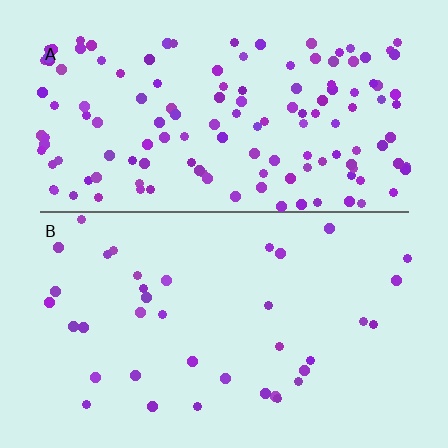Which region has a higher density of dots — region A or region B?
A (the top).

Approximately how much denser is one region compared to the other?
Approximately 3.7× — region A over region B.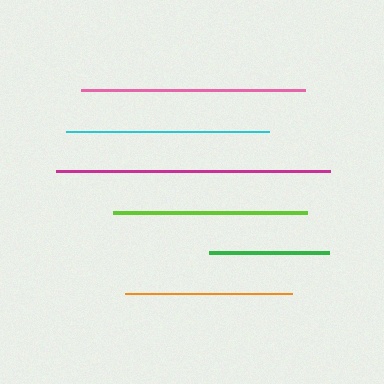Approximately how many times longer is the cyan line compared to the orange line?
The cyan line is approximately 1.2 times the length of the orange line.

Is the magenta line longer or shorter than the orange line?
The magenta line is longer than the orange line.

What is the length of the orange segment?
The orange segment is approximately 167 pixels long.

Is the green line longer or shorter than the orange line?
The orange line is longer than the green line.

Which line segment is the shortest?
The green line is the shortest at approximately 120 pixels.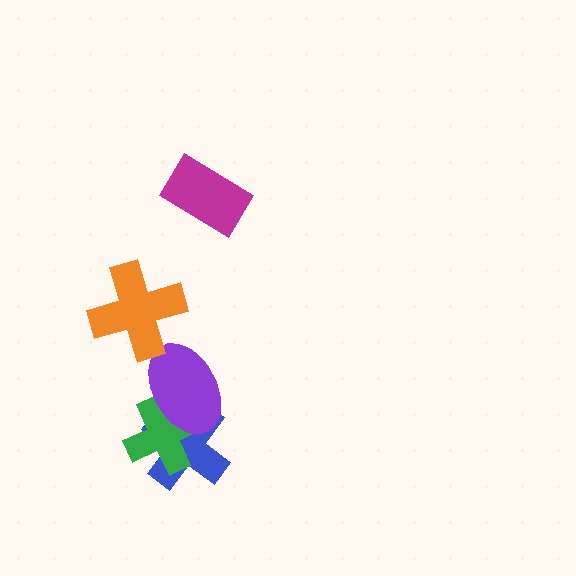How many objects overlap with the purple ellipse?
2 objects overlap with the purple ellipse.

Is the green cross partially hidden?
Yes, it is partially covered by another shape.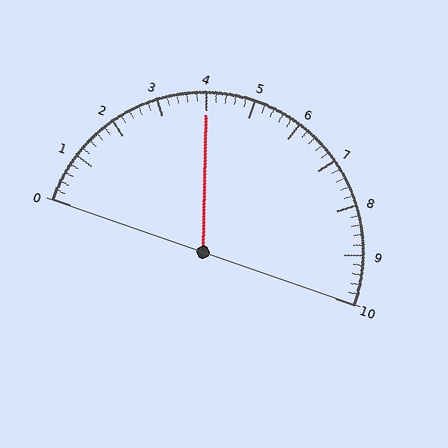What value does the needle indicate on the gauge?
The needle indicates approximately 4.0.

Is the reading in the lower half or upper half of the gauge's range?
The reading is in the lower half of the range (0 to 10).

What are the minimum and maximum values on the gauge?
The gauge ranges from 0 to 10.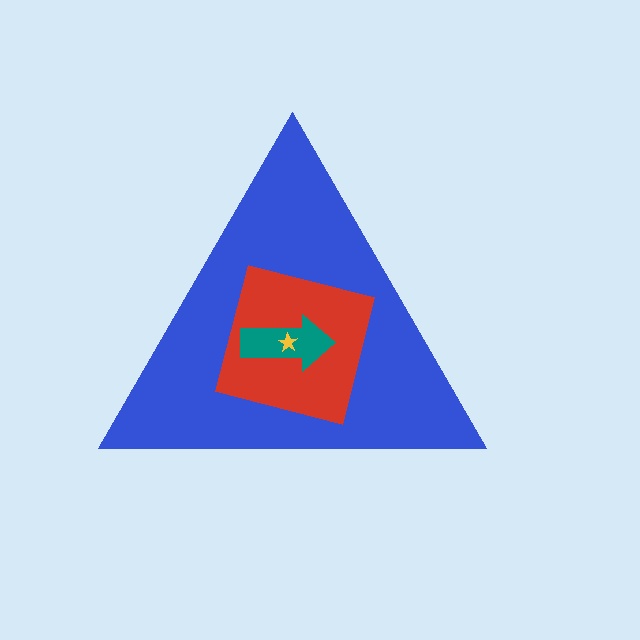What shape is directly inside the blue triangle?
The red square.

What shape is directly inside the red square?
The teal arrow.